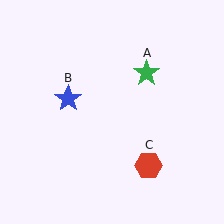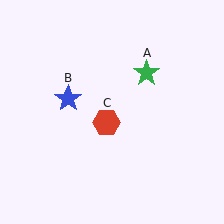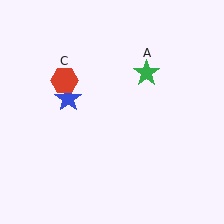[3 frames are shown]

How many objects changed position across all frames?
1 object changed position: red hexagon (object C).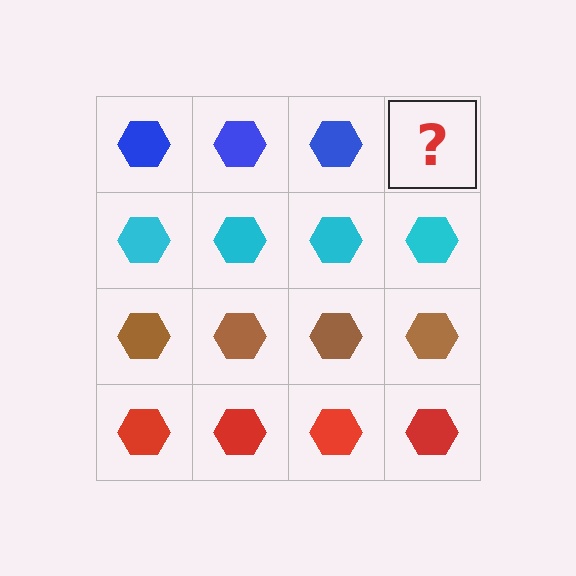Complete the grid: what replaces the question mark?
The question mark should be replaced with a blue hexagon.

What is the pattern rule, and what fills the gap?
The rule is that each row has a consistent color. The gap should be filled with a blue hexagon.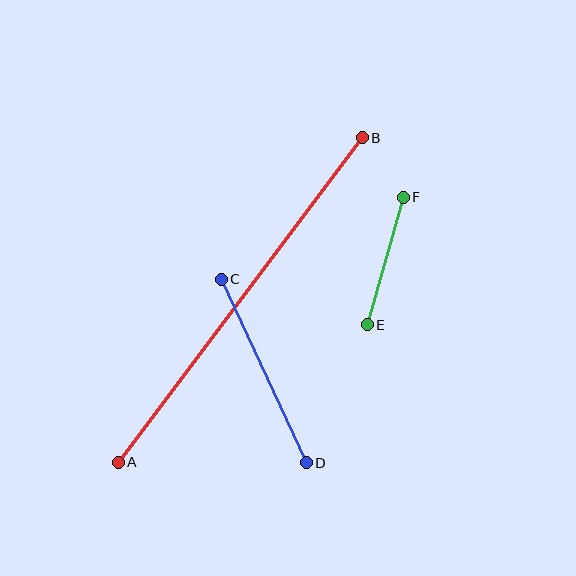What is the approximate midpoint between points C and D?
The midpoint is at approximately (264, 371) pixels.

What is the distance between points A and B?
The distance is approximately 406 pixels.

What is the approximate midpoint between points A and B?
The midpoint is at approximately (240, 300) pixels.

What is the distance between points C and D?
The distance is approximately 203 pixels.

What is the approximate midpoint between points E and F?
The midpoint is at approximately (385, 261) pixels.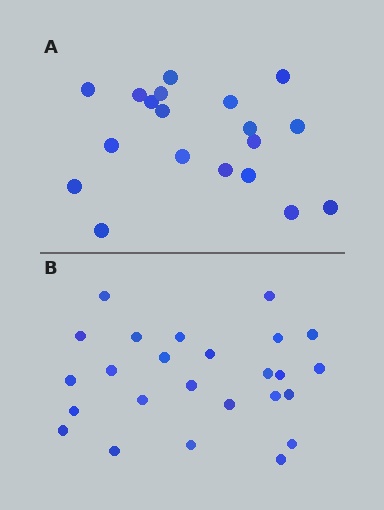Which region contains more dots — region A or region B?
Region B (the bottom region) has more dots.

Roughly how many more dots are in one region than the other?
Region B has about 6 more dots than region A.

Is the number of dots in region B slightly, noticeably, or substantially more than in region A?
Region B has noticeably more, but not dramatically so. The ratio is roughly 1.3 to 1.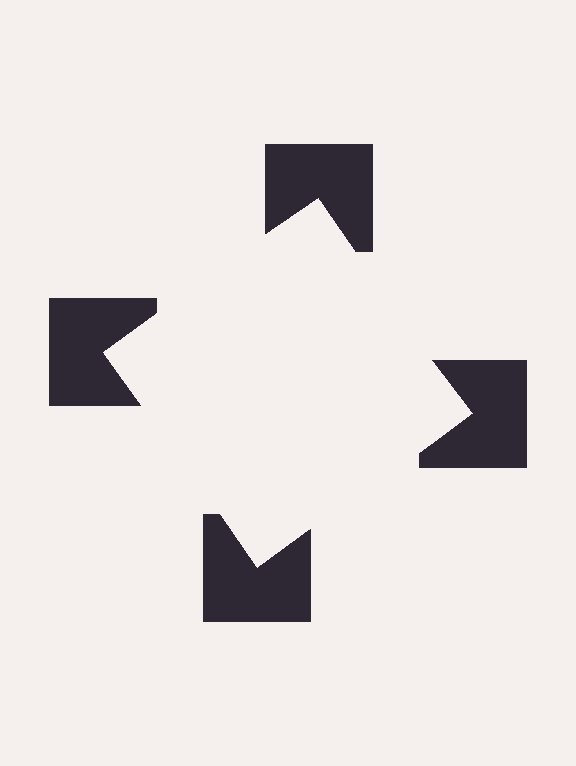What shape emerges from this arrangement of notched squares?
An illusory square — its edges are inferred from the aligned wedge cuts in the notched squares, not physically drawn.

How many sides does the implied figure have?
4 sides.